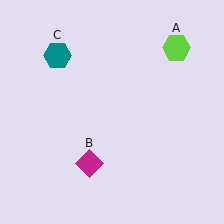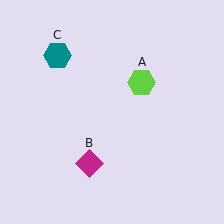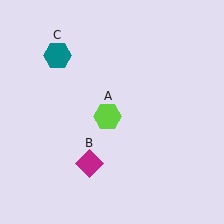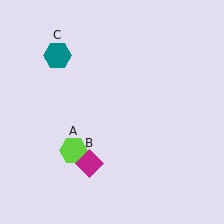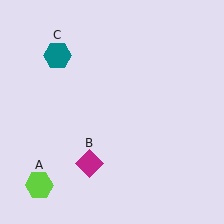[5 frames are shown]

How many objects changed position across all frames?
1 object changed position: lime hexagon (object A).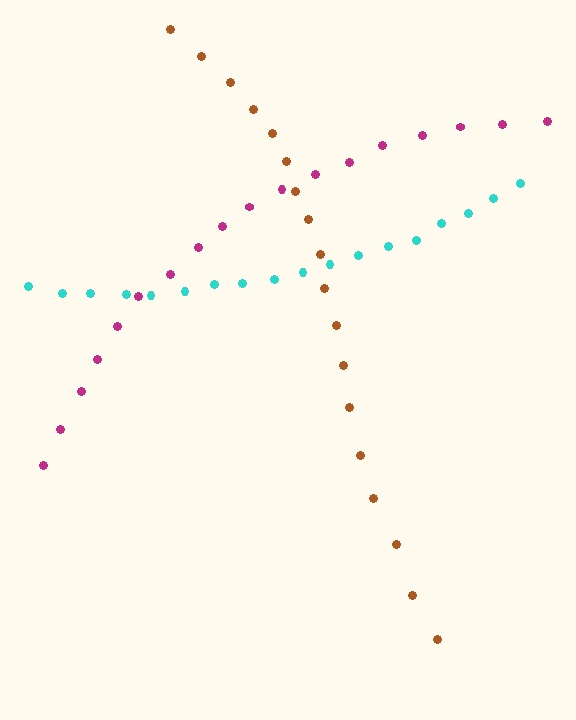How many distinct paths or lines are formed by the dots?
There are 3 distinct paths.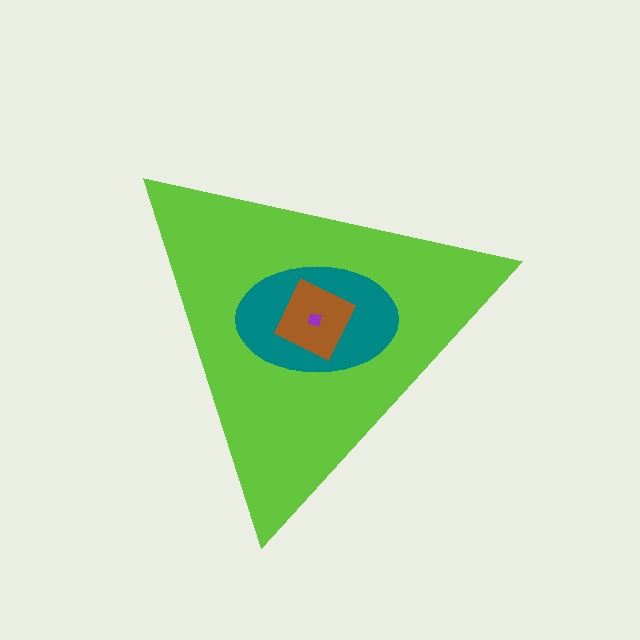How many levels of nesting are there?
4.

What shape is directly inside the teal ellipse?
The brown square.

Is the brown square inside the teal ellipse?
Yes.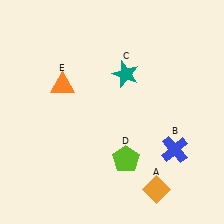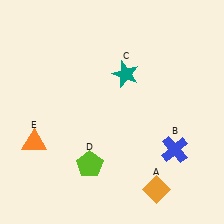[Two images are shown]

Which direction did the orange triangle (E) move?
The orange triangle (E) moved down.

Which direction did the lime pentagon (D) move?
The lime pentagon (D) moved left.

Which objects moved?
The objects that moved are: the lime pentagon (D), the orange triangle (E).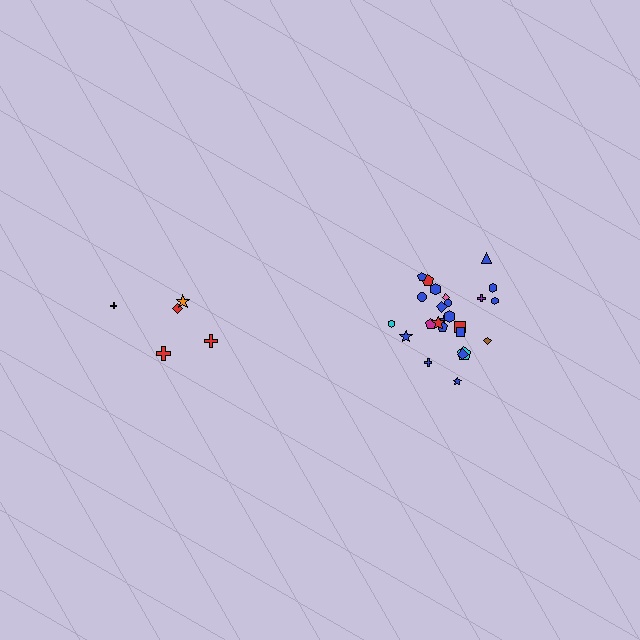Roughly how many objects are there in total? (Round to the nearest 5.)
Roughly 30 objects in total.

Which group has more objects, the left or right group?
The right group.